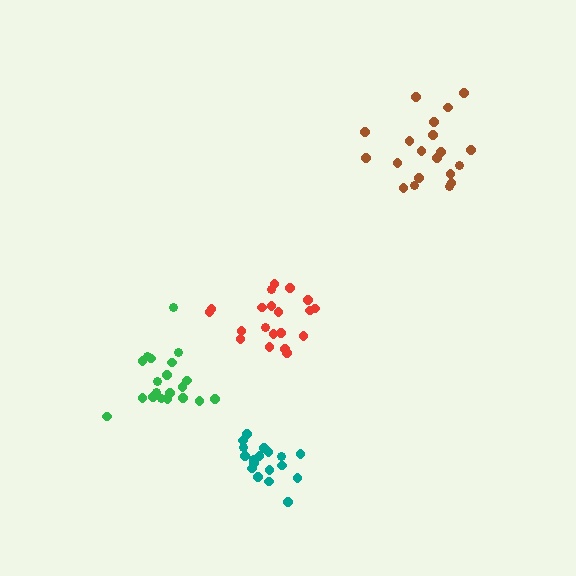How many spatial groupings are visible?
There are 4 spatial groupings.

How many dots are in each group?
Group 1: 20 dots, Group 2: 20 dots, Group 3: 20 dots, Group 4: 18 dots (78 total).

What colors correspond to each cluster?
The clusters are colored: green, red, brown, teal.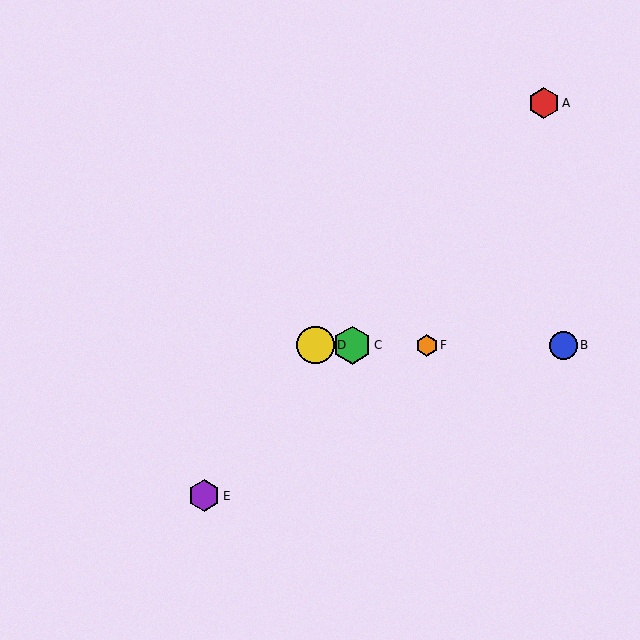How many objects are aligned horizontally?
4 objects (B, C, D, F) are aligned horizontally.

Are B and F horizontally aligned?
Yes, both are at y≈345.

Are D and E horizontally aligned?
No, D is at y≈345 and E is at y≈496.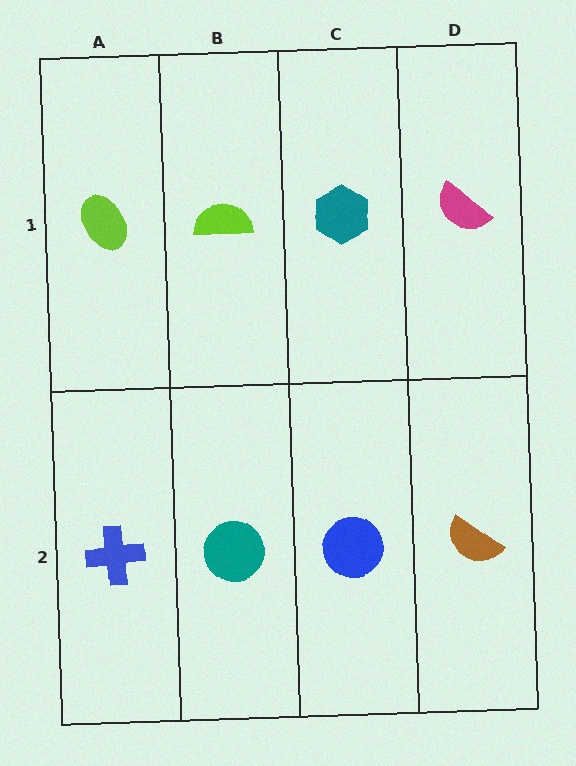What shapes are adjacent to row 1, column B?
A teal circle (row 2, column B), a lime ellipse (row 1, column A), a teal hexagon (row 1, column C).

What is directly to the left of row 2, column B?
A blue cross.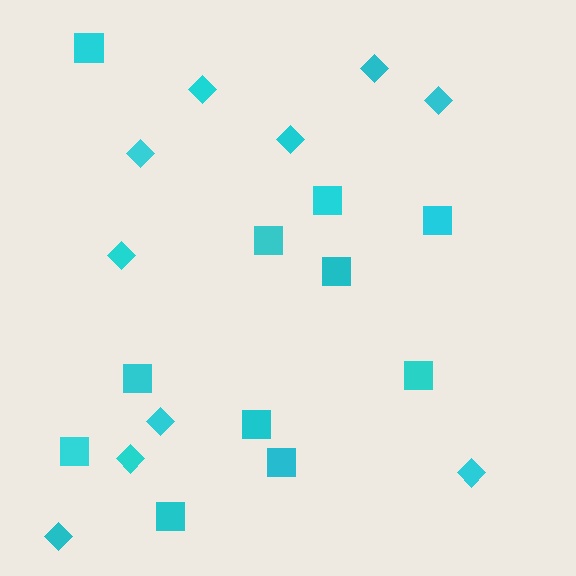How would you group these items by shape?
There are 2 groups: one group of diamonds (10) and one group of squares (11).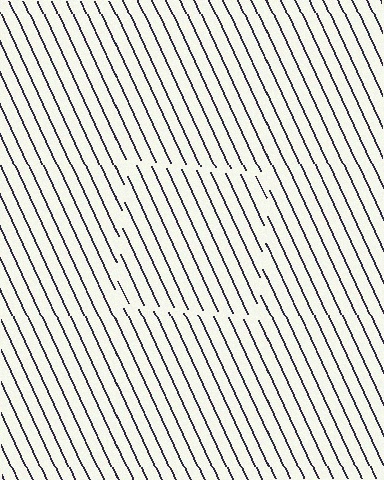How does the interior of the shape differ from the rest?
The interior of the shape contains the same grating, shifted by half a period — the contour is defined by the phase discontinuity where line-ends from the inner and outer gratings abut.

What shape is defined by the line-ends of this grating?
An illusory square. The interior of the shape contains the same grating, shifted by half a period — the contour is defined by the phase discontinuity where line-ends from the inner and outer gratings abut.